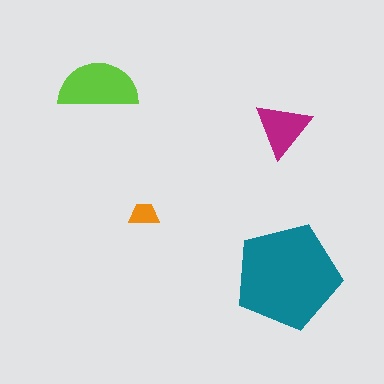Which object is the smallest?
The orange trapezoid.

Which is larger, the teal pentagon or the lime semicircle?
The teal pentagon.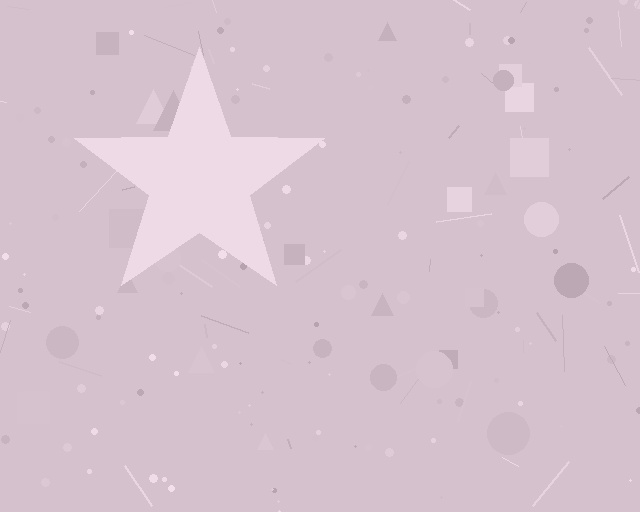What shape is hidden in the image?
A star is hidden in the image.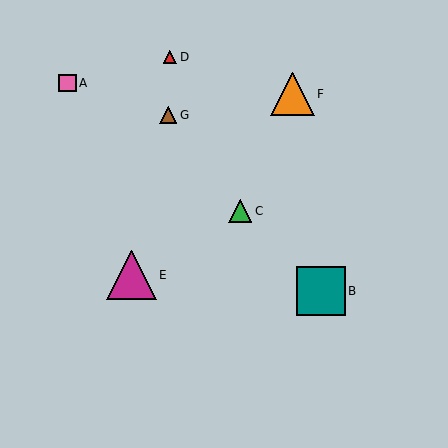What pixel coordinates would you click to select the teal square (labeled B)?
Click at (321, 291) to select the teal square B.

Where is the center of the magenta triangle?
The center of the magenta triangle is at (131, 275).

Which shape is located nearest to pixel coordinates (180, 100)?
The brown triangle (labeled G) at (168, 115) is nearest to that location.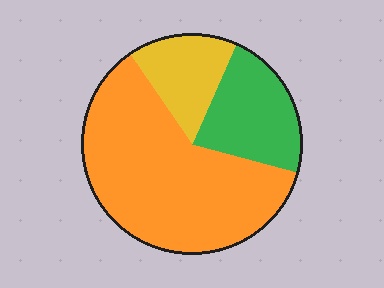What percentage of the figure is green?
Green covers around 20% of the figure.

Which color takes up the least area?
Yellow, at roughly 15%.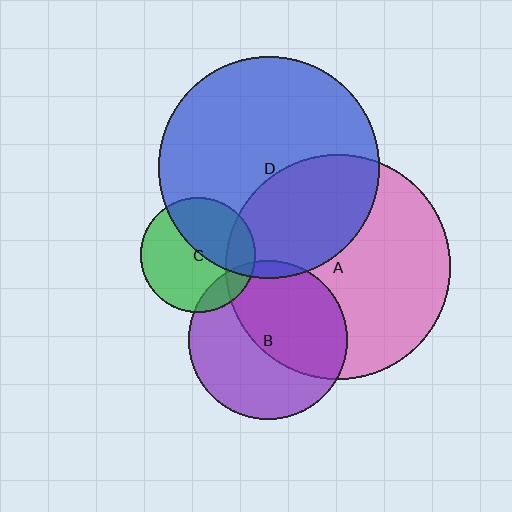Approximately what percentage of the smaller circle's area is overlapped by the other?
Approximately 15%.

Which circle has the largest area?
Circle A (pink).